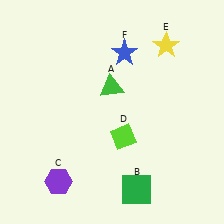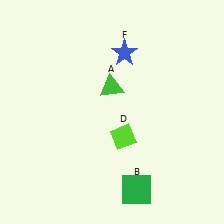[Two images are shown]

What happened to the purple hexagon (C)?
The purple hexagon (C) was removed in Image 2. It was in the bottom-left area of Image 1.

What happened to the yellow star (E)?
The yellow star (E) was removed in Image 2. It was in the top-right area of Image 1.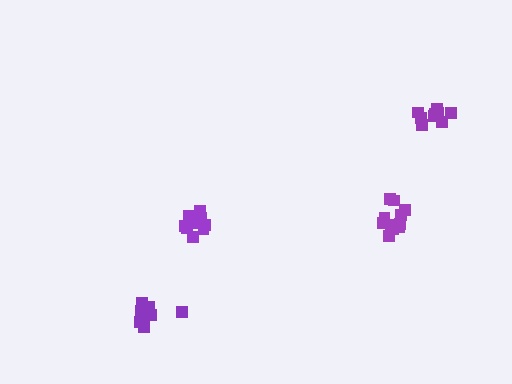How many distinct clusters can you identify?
There are 4 distinct clusters.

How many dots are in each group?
Group 1: 10 dots, Group 2: 9 dots, Group 3: 12 dots, Group 4: 11 dots (42 total).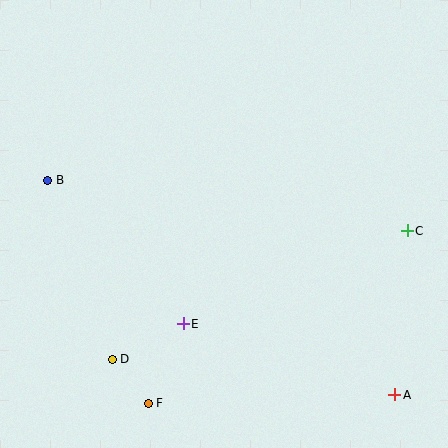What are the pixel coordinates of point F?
Point F is at (148, 403).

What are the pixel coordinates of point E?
Point E is at (183, 324).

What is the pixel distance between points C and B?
The distance between C and B is 363 pixels.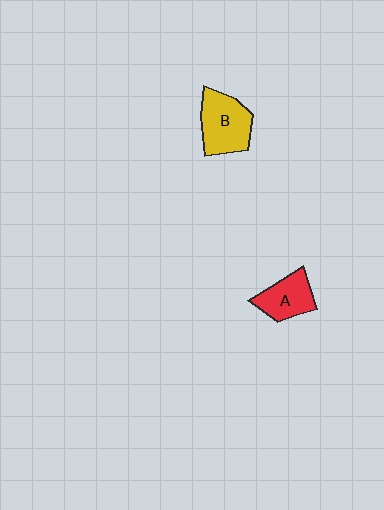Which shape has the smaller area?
Shape A (red).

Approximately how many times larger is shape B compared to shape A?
Approximately 1.3 times.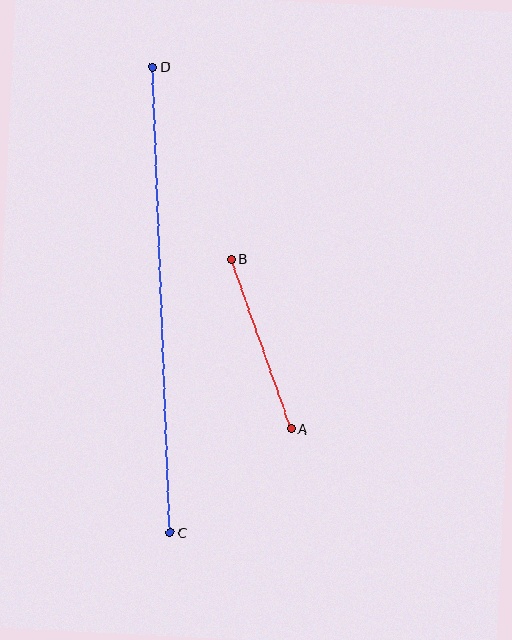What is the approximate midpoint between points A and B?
The midpoint is at approximately (261, 344) pixels.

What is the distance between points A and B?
The distance is approximately 179 pixels.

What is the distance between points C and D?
The distance is approximately 466 pixels.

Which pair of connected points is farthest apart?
Points C and D are farthest apart.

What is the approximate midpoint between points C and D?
The midpoint is at approximately (162, 300) pixels.